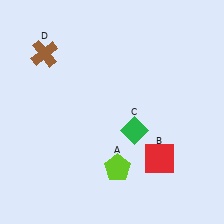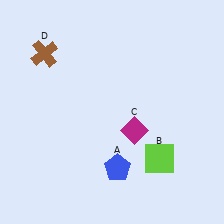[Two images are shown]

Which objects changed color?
A changed from lime to blue. B changed from red to lime. C changed from green to magenta.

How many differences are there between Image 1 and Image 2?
There are 3 differences between the two images.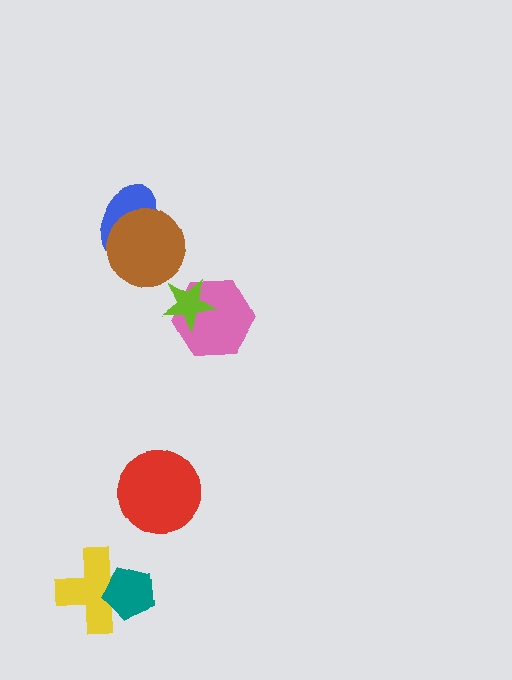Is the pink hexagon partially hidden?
Yes, it is partially covered by another shape.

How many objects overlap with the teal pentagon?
1 object overlaps with the teal pentagon.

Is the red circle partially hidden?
No, no other shape covers it.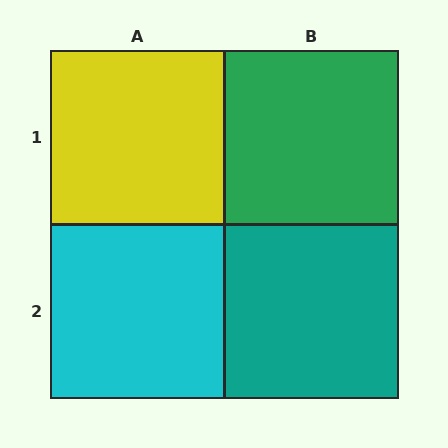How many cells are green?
1 cell is green.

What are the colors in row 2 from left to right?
Cyan, teal.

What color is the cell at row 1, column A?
Yellow.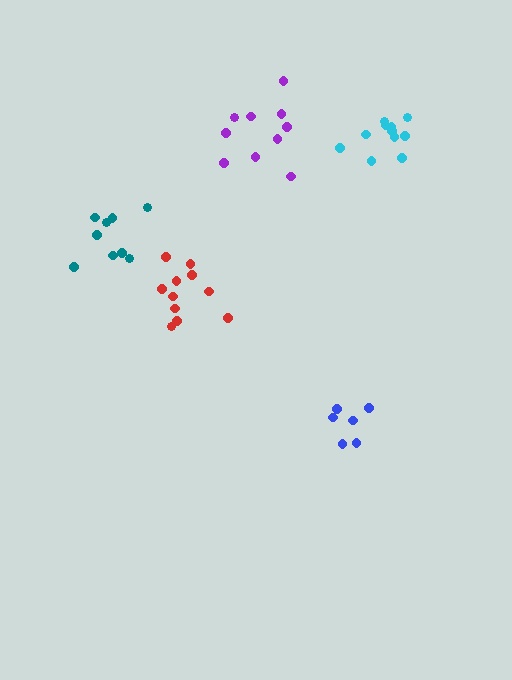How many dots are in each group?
Group 1: 11 dots, Group 2: 6 dots, Group 3: 11 dots, Group 4: 10 dots, Group 5: 9 dots (47 total).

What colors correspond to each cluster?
The clusters are colored: cyan, blue, red, purple, teal.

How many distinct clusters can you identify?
There are 5 distinct clusters.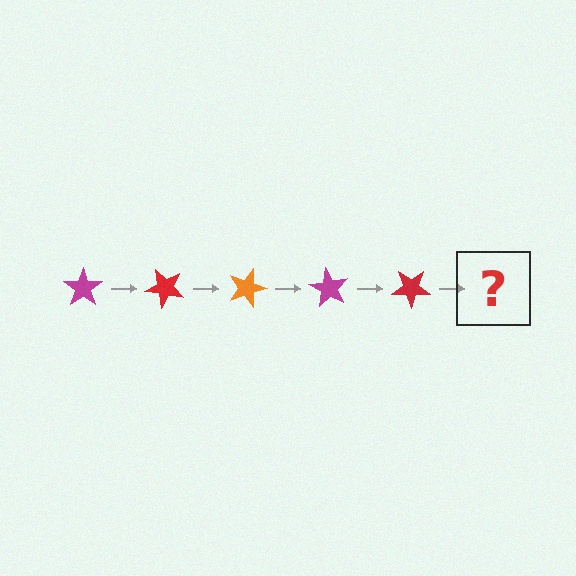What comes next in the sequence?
The next element should be an orange star, rotated 225 degrees from the start.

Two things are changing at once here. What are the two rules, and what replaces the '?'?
The two rules are that it rotates 45 degrees each step and the color cycles through magenta, red, and orange. The '?' should be an orange star, rotated 225 degrees from the start.